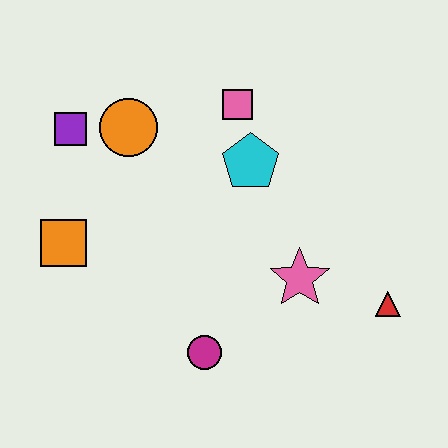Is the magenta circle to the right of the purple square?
Yes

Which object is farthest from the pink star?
The purple square is farthest from the pink star.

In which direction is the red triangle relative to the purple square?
The red triangle is to the right of the purple square.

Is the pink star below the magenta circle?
No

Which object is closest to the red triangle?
The pink star is closest to the red triangle.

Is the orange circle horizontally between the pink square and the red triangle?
No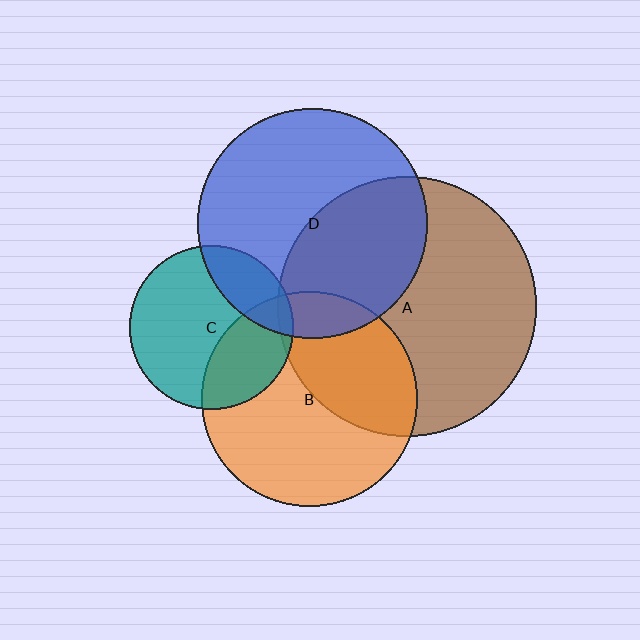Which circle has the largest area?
Circle A (brown).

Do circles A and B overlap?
Yes.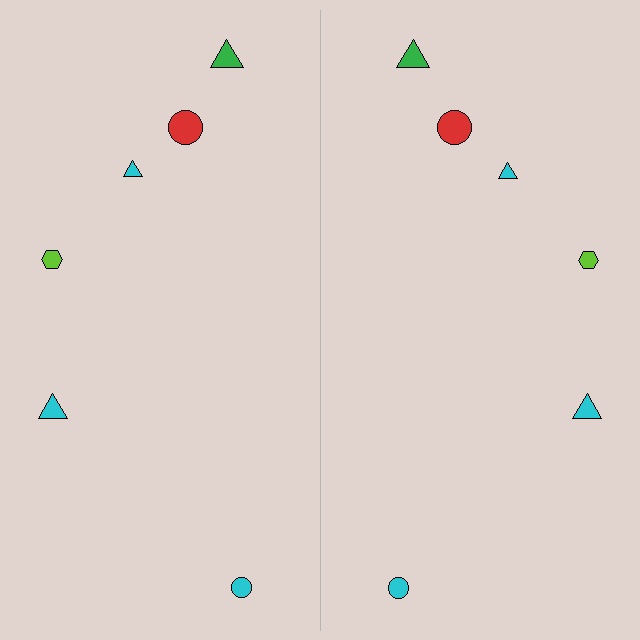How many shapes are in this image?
There are 12 shapes in this image.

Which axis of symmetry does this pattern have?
The pattern has a vertical axis of symmetry running through the center of the image.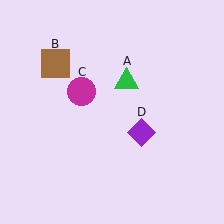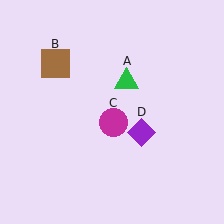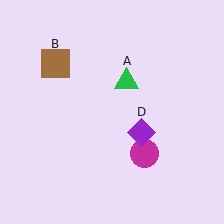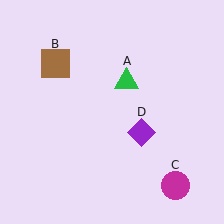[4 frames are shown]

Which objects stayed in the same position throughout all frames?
Green triangle (object A) and brown square (object B) and purple diamond (object D) remained stationary.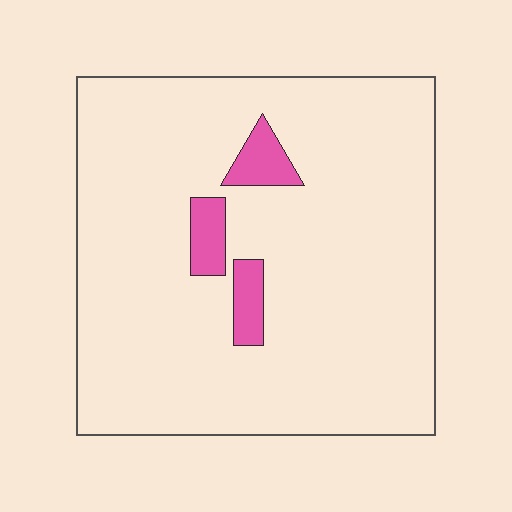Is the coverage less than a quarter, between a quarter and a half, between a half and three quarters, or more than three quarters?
Less than a quarter.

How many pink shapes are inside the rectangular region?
3.